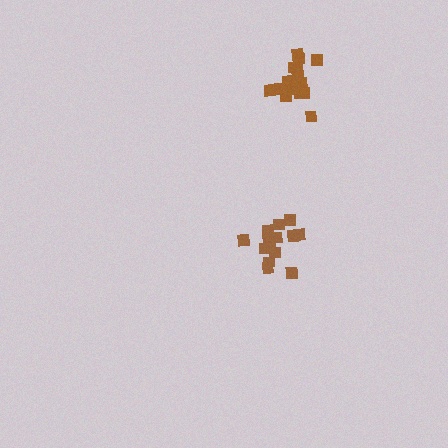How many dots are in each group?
Group 1: 18 dots, Group 2: 14 dots (32 total).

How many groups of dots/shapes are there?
There are 2 groups.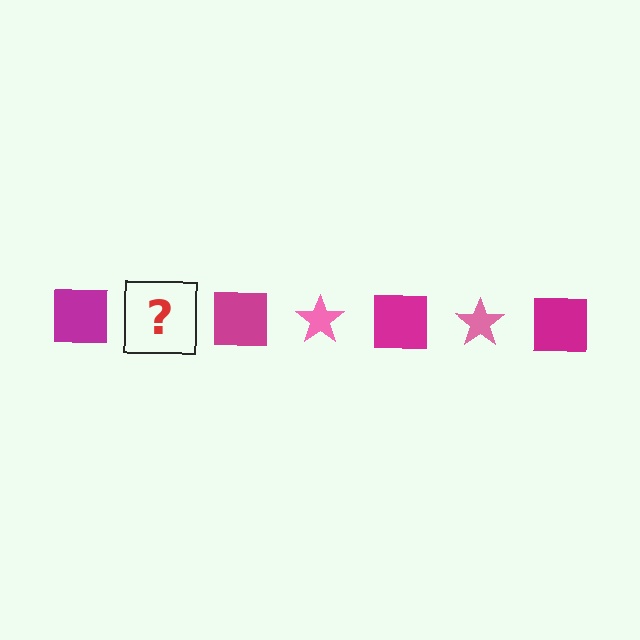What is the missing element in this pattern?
The missing element is a pink star.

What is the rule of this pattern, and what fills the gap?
The rule is that the pattern alternates between magenta square and pink star. The gap should be filled with a pink star.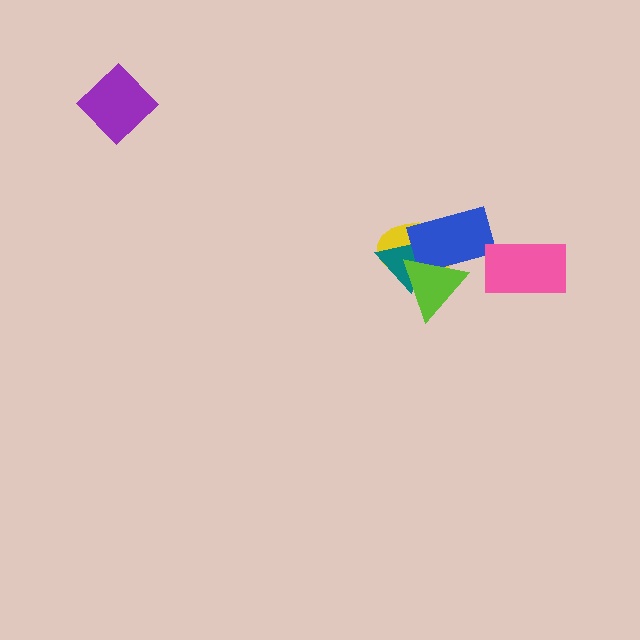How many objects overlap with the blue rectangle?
3 objects overlap with the blue rectangle.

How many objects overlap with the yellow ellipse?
3 objects overlap with the yellow ellipse.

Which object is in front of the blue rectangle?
The lime triangle is in front of the blue rectangle.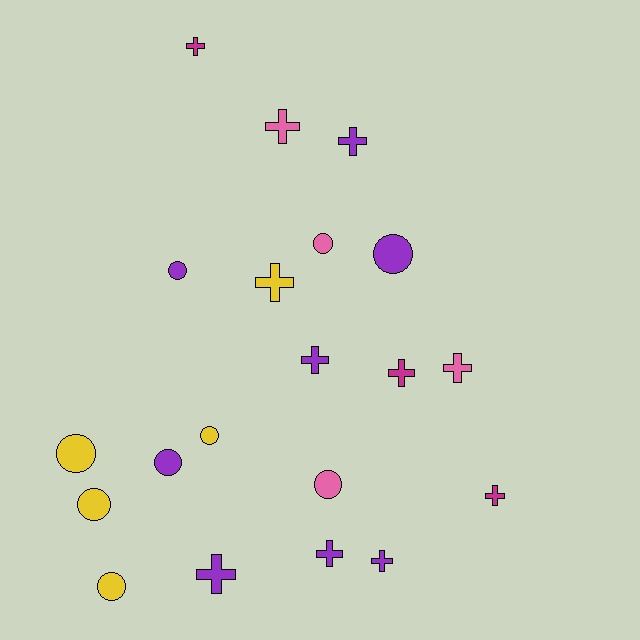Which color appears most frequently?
Purple, with 8 objects.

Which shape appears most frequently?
Cross, with 11 objects.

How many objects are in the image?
There are 20 objects.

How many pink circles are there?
There are 2 pink circles.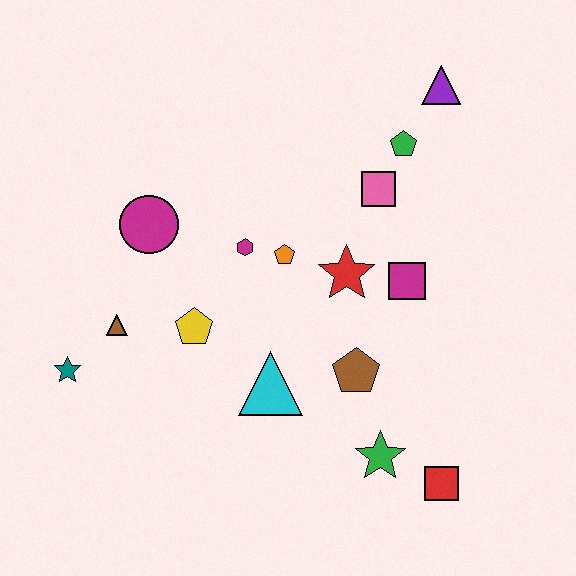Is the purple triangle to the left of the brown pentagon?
No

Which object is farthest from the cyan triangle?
The purple triangle is farthest from the cyan triangle.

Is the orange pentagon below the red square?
No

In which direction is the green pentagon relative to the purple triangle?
The green pentagon is below the purple triangle.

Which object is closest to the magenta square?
The red star is closest to the magenta square.